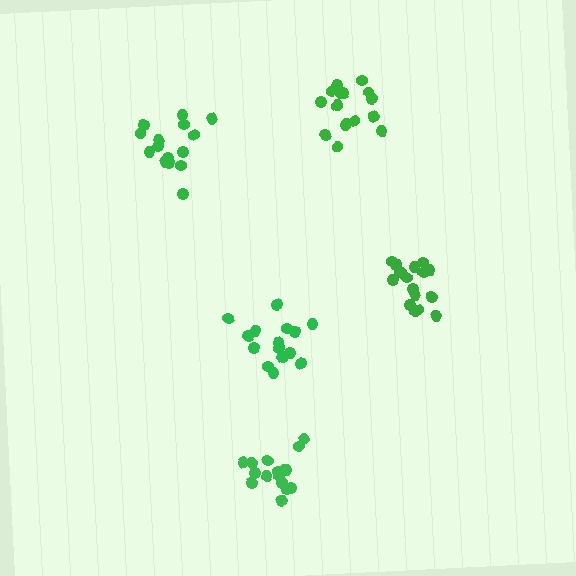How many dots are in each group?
Group 1: 15 dots, Group 2: 17 dots, Group 3: 15 dots, Group 4: 17 dots, Group 5: 17 dots (81 total).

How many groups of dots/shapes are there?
There are 5 groups.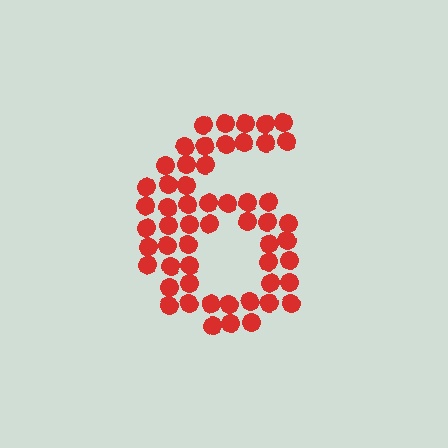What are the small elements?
The small elements are circles.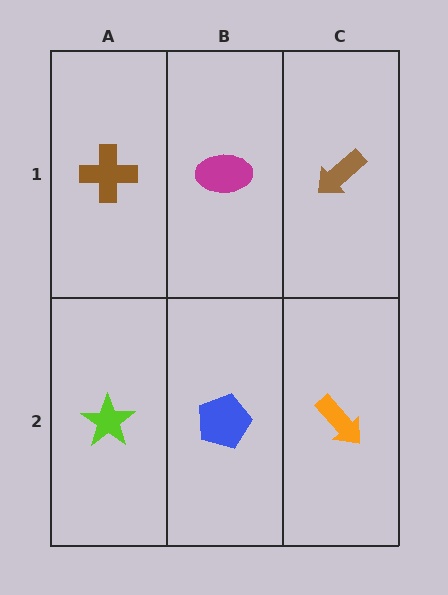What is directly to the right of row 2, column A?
A blue pentagon.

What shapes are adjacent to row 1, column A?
A lime star (row 2, column A), a magenta ellipse (row 1, column B).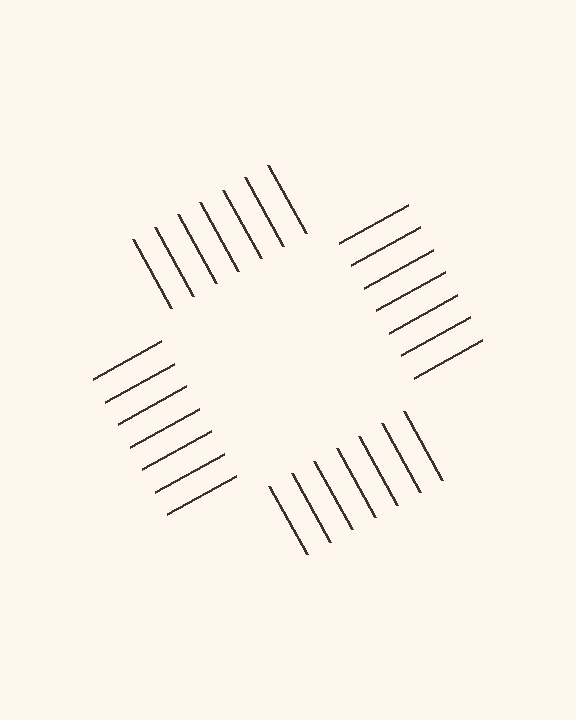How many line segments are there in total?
28 — 7 along each of the 4 edges.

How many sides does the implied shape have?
4 sides — the line-ends trace a square.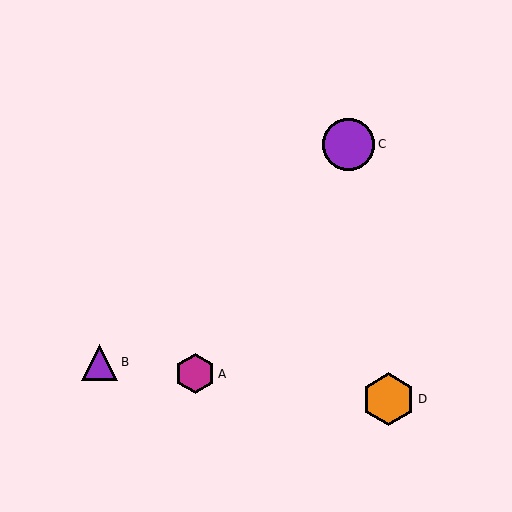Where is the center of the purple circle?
The center of the purple circle is at (349, 144).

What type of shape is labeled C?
Shape C is a purple circle.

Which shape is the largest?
The orange hexagon (labeled D) is the largest.